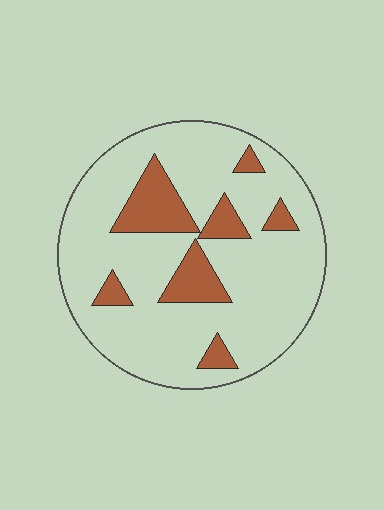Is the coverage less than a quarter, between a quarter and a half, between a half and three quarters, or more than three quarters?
Less than a quarter.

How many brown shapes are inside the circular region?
7.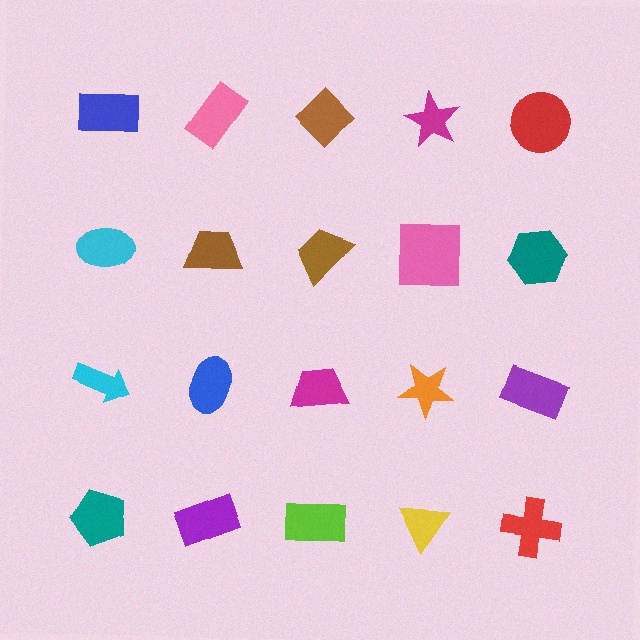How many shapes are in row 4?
5 shapes.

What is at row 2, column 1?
A cyan ellipse.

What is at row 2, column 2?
A brown trapezoid.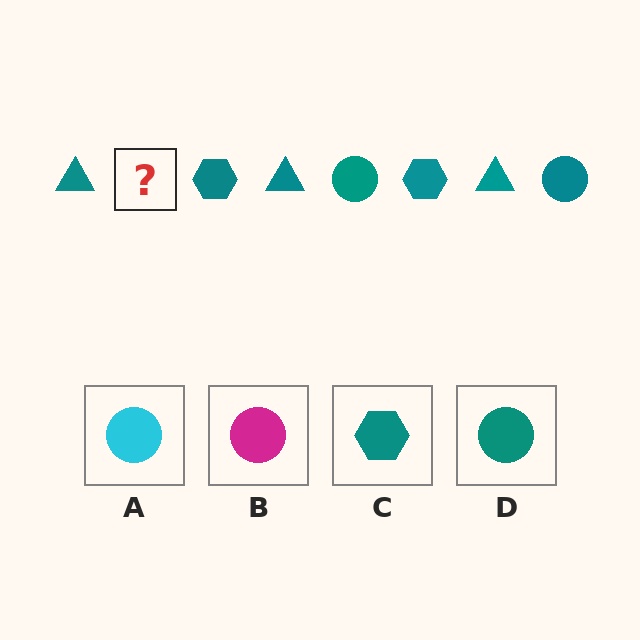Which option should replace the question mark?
Option D.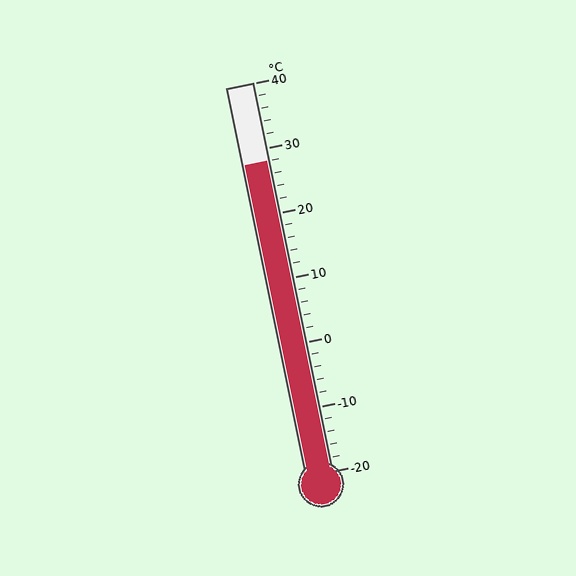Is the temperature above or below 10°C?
The temperature is above 10°C.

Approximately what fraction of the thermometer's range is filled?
The thermometer is filled to approximately 80% of its range.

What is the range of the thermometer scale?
The thermometer scale ranges from -20°C to 40°C.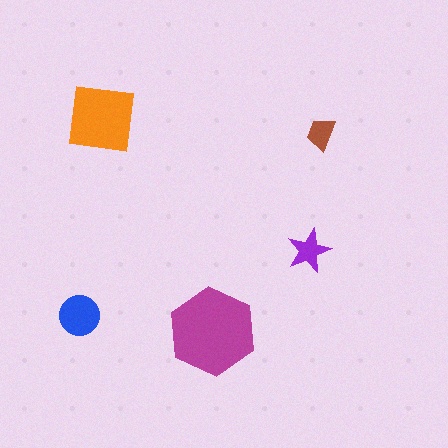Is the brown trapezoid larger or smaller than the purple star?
Smaller.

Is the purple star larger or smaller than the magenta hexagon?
Smaller.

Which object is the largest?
The magenta hexagon.